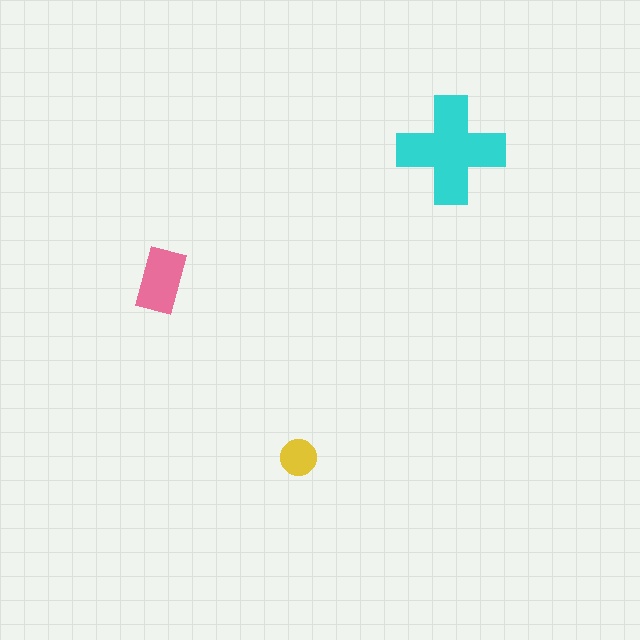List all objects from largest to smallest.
The cyan cross, the pink rectangle, the yellow circle.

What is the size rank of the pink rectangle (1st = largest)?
2nd.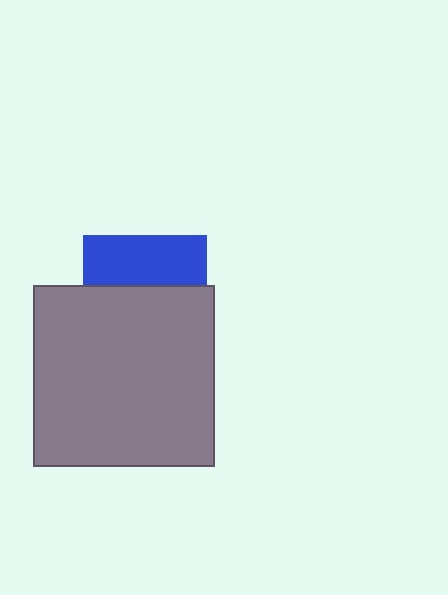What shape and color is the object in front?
The object in front is a gray square.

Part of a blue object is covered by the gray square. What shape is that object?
It is a square.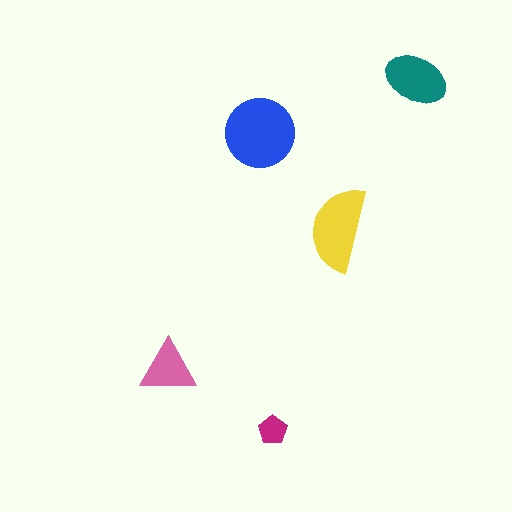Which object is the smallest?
The magenta pentagon.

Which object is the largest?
The blue circle.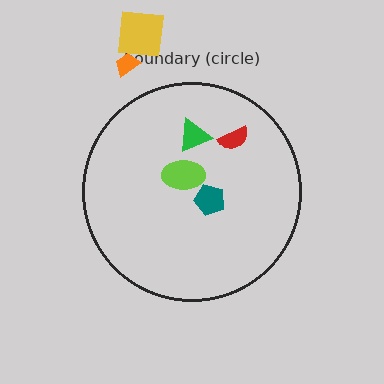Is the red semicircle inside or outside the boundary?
Inside.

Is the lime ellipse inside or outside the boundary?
Inside.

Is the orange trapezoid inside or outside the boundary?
Outside.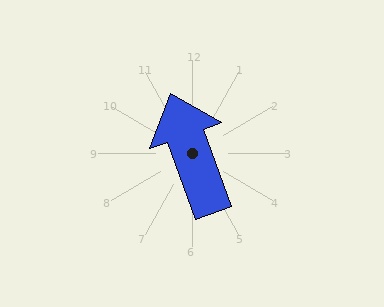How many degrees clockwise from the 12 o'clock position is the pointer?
Approximately 340 degrees.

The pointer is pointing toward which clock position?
Roughly 11 o'clock.